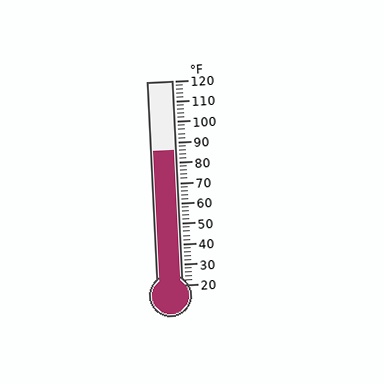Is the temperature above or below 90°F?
The temperature is below 90°F.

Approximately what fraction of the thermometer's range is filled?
The thermometer is filled to approximately 65% of its range.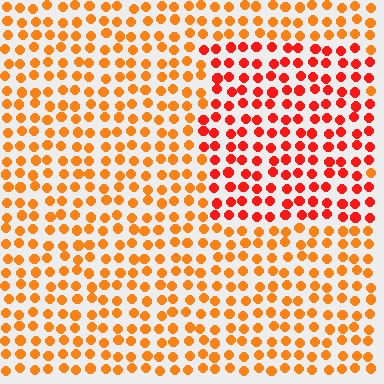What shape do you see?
I see a rectangle.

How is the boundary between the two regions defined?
The boundary is defined purely by a slight shift in hue (about 29 degrees). Spacing, size, and orientation are identical on both sides.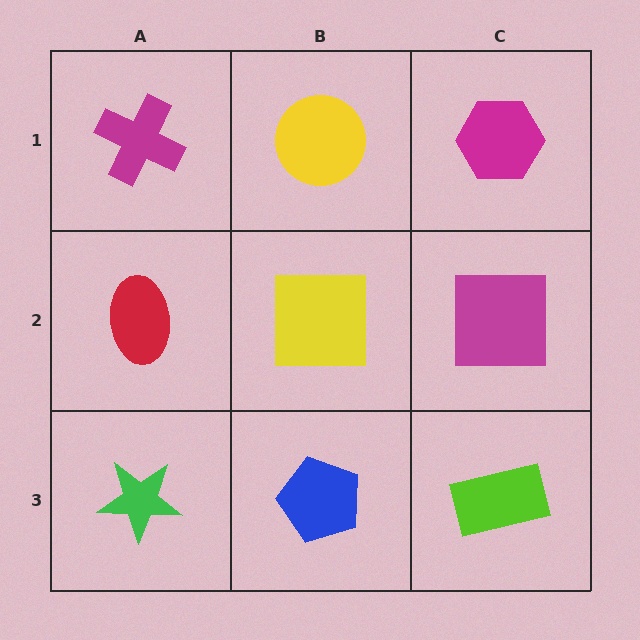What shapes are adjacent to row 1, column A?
A red ellipse (row 2, column A), a yellow circle (row 1, column B).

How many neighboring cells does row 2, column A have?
3.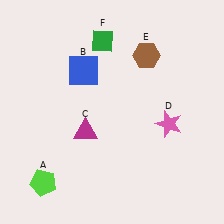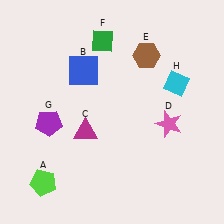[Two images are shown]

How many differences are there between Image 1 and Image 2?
There are 2 differences between the two images.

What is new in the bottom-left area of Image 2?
A purple pentagon (G) was added in the bottom-left area of Image 2.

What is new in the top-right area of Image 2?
A cyan diamond (H) was added in the top-right area of Image 2.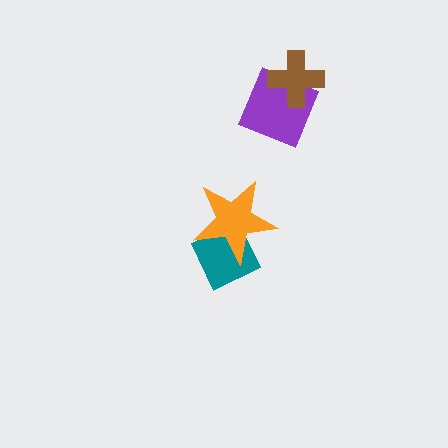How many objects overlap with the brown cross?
1 object overlaps with the brown cross.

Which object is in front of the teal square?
The orange star is in front of the teal square.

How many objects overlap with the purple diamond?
1 object overlaps with the purple diamond.